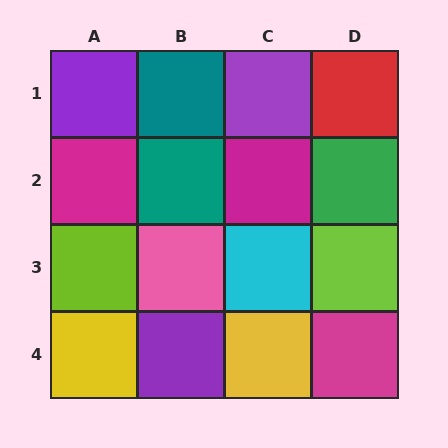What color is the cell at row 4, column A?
Yellow.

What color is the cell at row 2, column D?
Green.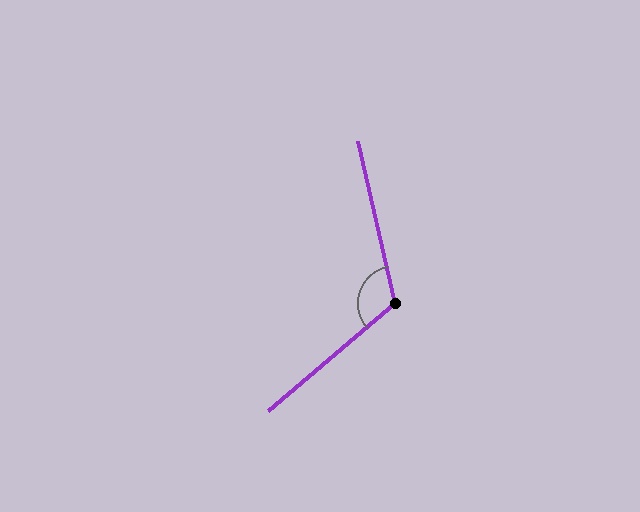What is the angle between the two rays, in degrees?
Approximately 118 degrees.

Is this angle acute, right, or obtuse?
It is obtuse.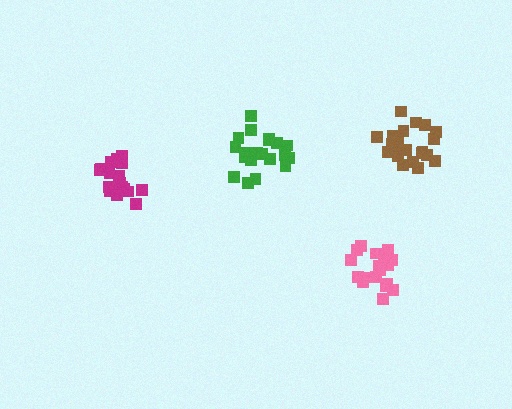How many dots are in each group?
Group 1: 19 dots, Group 2: 21 dots, Group 3: 19 dots, Group 4: 21 dots (80 total).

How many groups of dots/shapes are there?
There are 4 groups.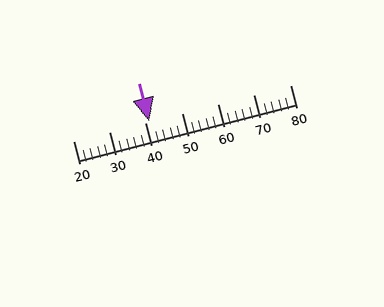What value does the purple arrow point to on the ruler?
The purple arrow points to approximately 41.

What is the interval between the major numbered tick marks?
The major tick marks are spaced 10 units apart.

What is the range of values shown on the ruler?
The ruler shows values from 20 to 80.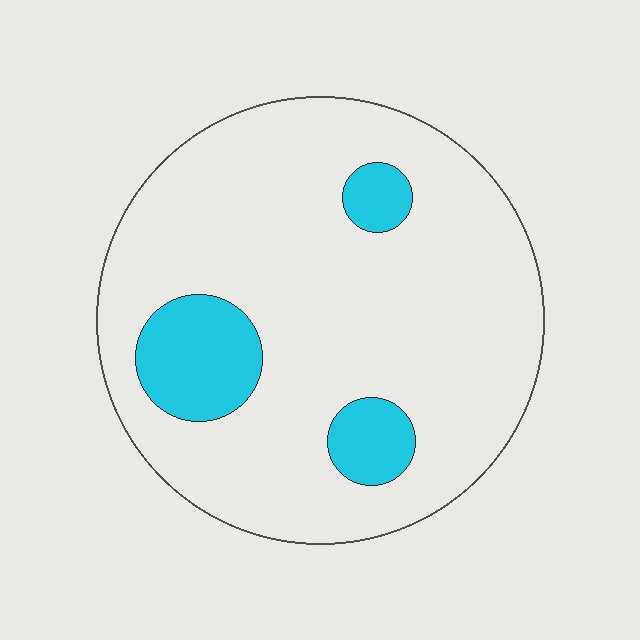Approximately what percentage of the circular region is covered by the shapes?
Approximately 15%.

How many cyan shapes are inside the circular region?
3.